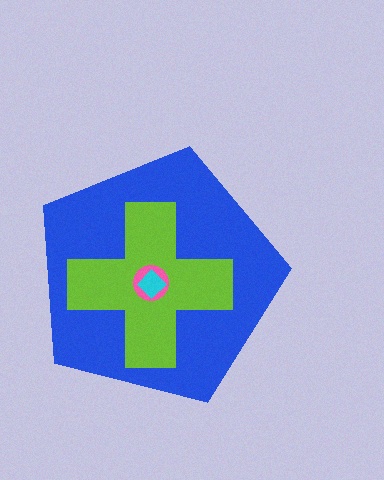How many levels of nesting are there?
4.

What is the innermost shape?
The cyan diamond.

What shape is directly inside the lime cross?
The pink circle.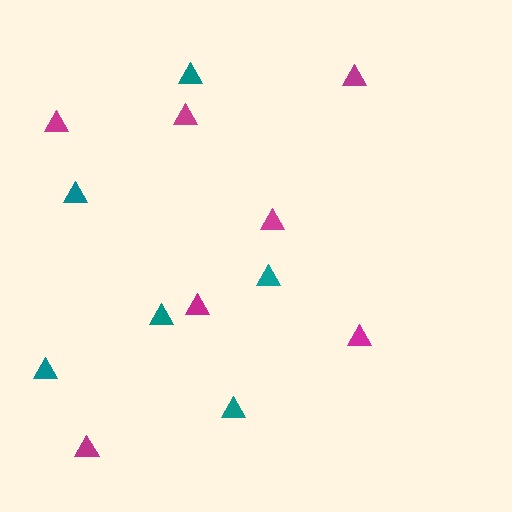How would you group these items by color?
There are 2 groups: one group of magenta triangles (7) and one group of teal triangles (6).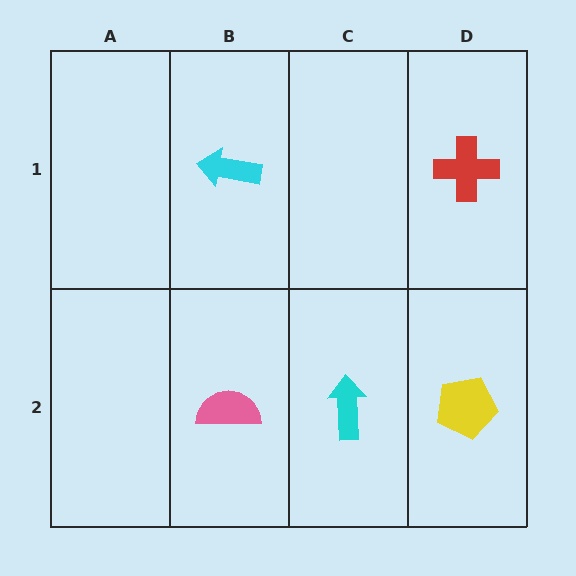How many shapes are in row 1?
2 shapes.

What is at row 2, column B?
A pink semicircle.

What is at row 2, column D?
A yellow pentagon.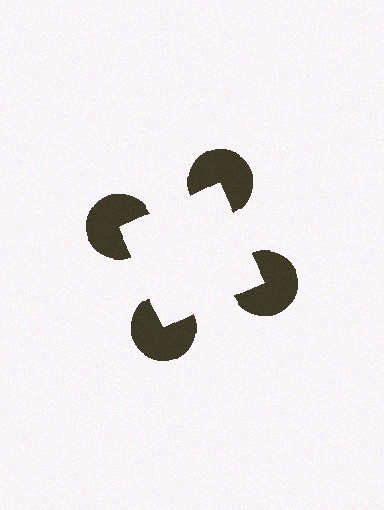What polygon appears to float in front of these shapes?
An illusory square — its edges are inferred from the aligned wedge cuts in the pac-man discs, not physically drawn.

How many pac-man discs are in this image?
There are 4 — one at each vertex of the illusory square.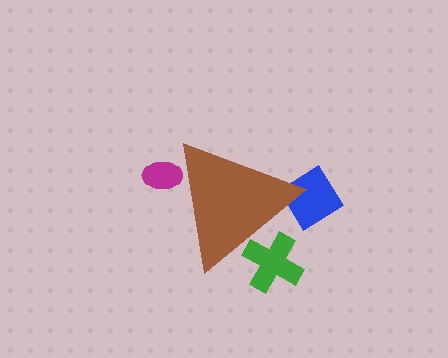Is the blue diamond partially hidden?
Yes, the blue diamond is partially hidden behind the brown triangle.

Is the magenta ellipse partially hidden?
Yes, the magenta ellipse is partially hidden behind the brown triangle.